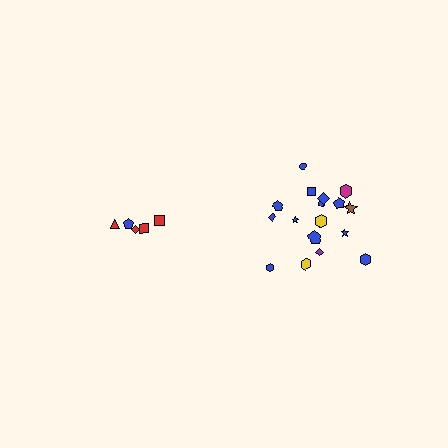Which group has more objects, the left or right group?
The right group.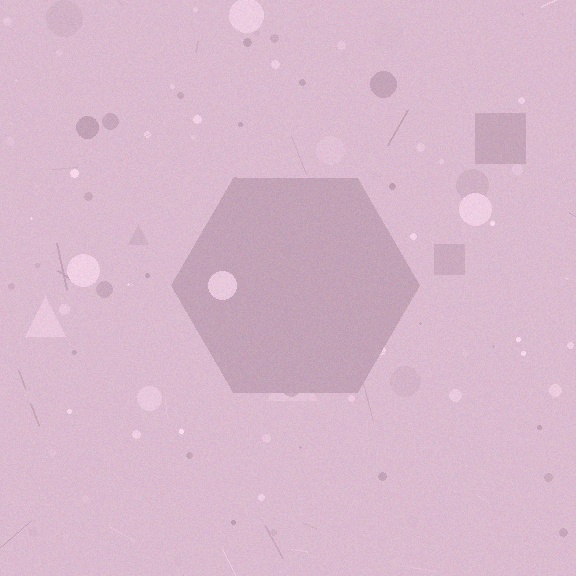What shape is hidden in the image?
A hexagon is hidden in the image.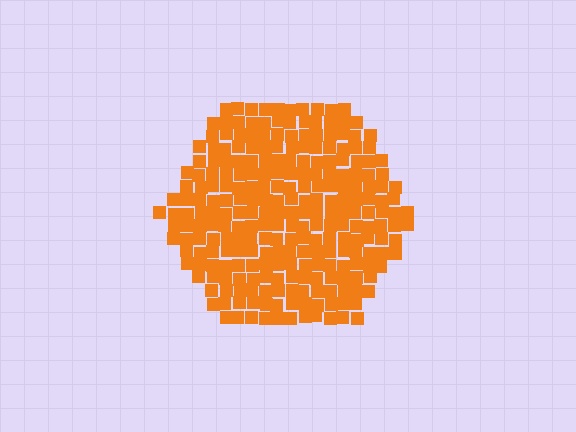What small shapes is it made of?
It is made of small squares.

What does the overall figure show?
The overall figure shows a hexagon.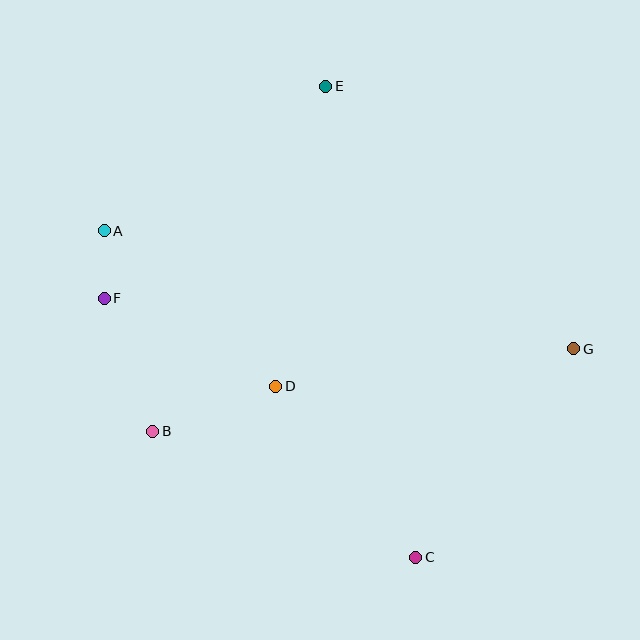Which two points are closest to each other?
Points A and F are closest to each other.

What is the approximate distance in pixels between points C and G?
The distance between C and G is approximately 262 pixels.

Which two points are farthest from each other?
Points A and G are farthest from each other.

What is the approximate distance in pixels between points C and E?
The distance between C and E is approximately 479 pixels.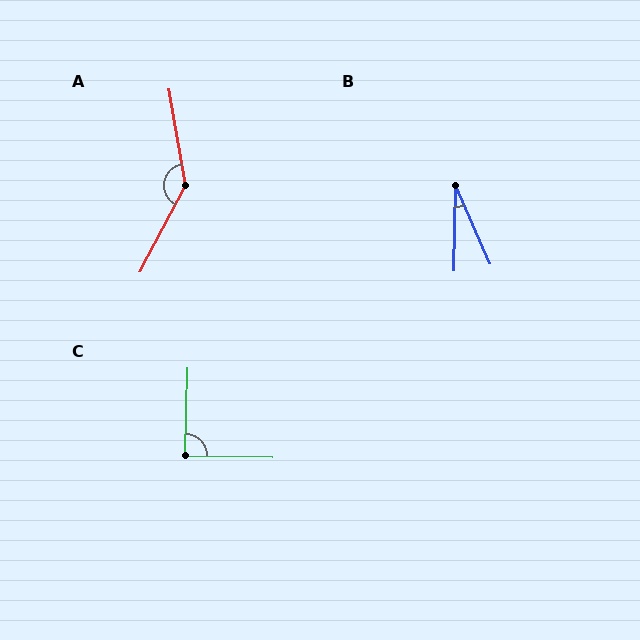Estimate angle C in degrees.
Approximately 89 degrees.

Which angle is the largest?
A, at approximately 143 degrees.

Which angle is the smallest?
B, at approximately 25 degrees.